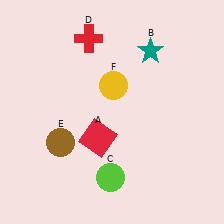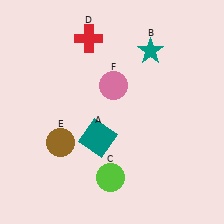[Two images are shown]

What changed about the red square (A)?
In Image 1, A is red. In Image 2, it changed to teal.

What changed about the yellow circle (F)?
In Image 1, F is yellow. In Image 2, it changed to pink.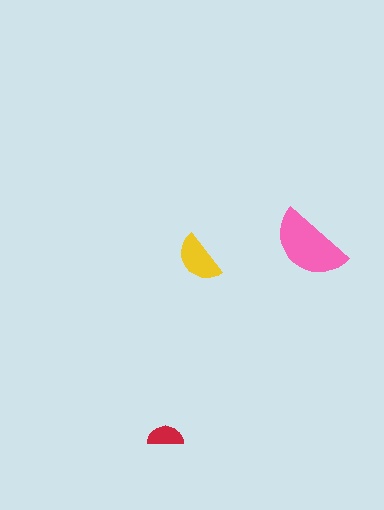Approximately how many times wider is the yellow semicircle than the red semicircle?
About 1.5 times wider.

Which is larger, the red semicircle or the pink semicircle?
The pink one.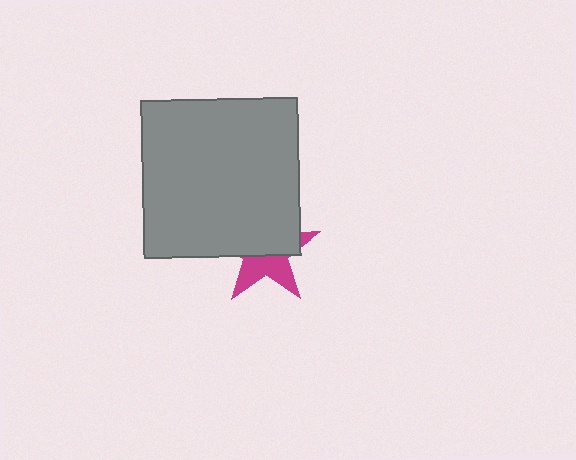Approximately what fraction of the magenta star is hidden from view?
Roughly 57% of the magenta star is hidden behind the gray square.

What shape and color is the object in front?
The object in front is a gray square.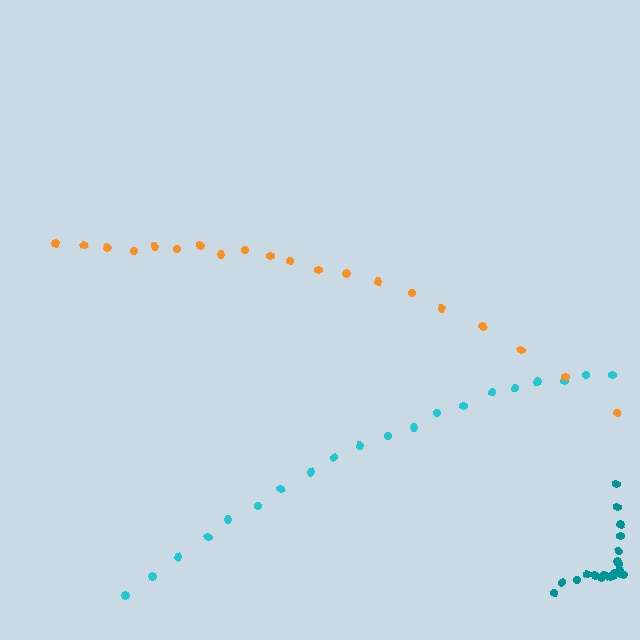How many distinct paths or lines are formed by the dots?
There are 3 distinct paths.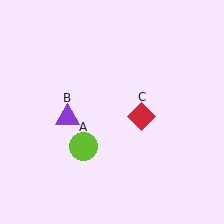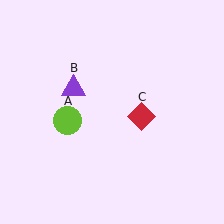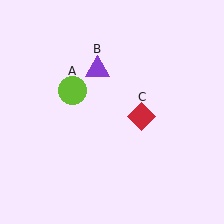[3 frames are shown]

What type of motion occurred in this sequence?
The lime circle (object A), purple triangle (object B) rotated clockwise around the center of the scene.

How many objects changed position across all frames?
2 objects changed position: lime circle (object A), purple triangle (object B).